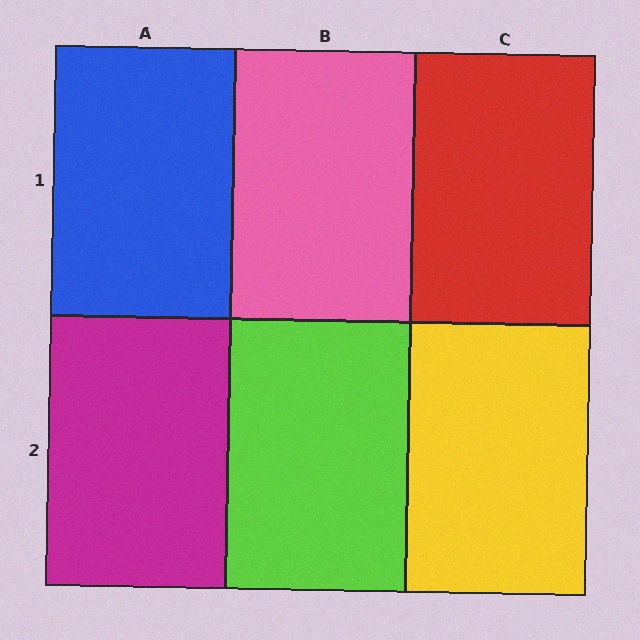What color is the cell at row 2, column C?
Yellow.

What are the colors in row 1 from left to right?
Blue, pink, red.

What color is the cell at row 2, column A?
Magenta.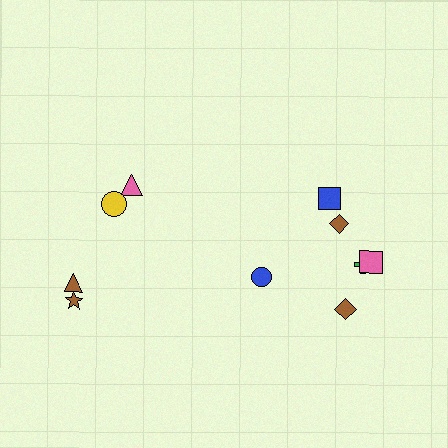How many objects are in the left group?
There are 4 objects.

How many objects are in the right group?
There are 6 objects.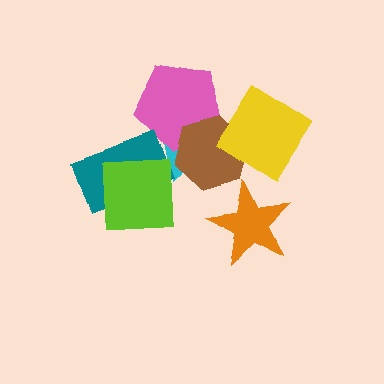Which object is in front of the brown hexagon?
The yellow diamond is in front of the brown hexagon.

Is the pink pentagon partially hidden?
Yes, it is partially covered by another shape.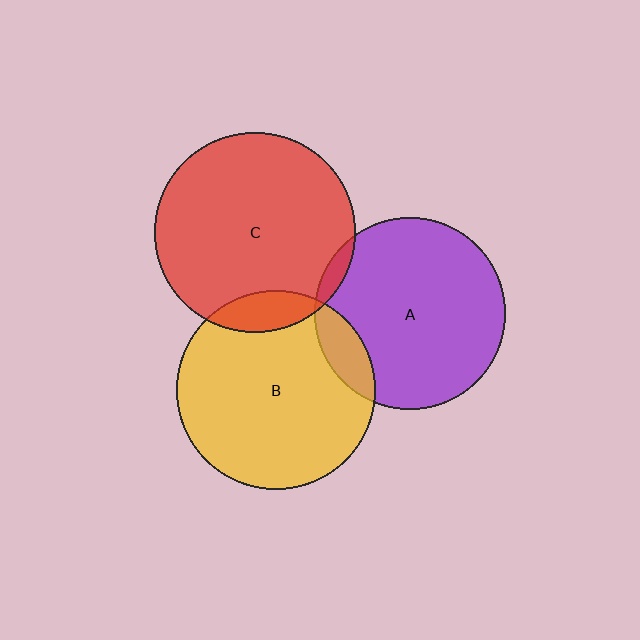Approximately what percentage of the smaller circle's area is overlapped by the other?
Approximately 10%.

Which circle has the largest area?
Circle C (red).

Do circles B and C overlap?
Yes.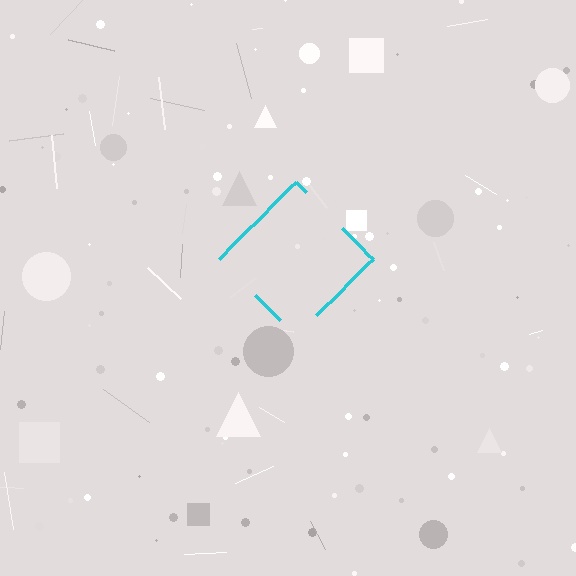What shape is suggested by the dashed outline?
The dashed outline suggests a diamond.